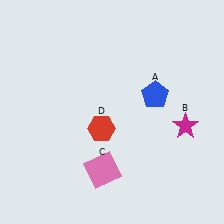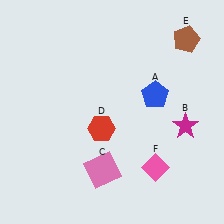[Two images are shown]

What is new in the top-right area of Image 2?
A brown pentagon (E) was added in the top-right area of Image 2.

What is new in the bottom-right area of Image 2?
A pink diamond (F) was added in the bottom-right area of Image 2.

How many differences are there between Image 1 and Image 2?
There are 2 differences between the two images.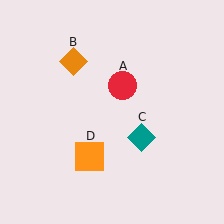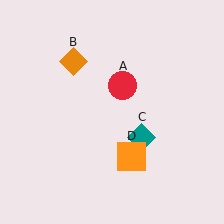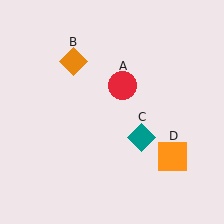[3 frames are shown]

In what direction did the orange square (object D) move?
The orange square (object D) moved right.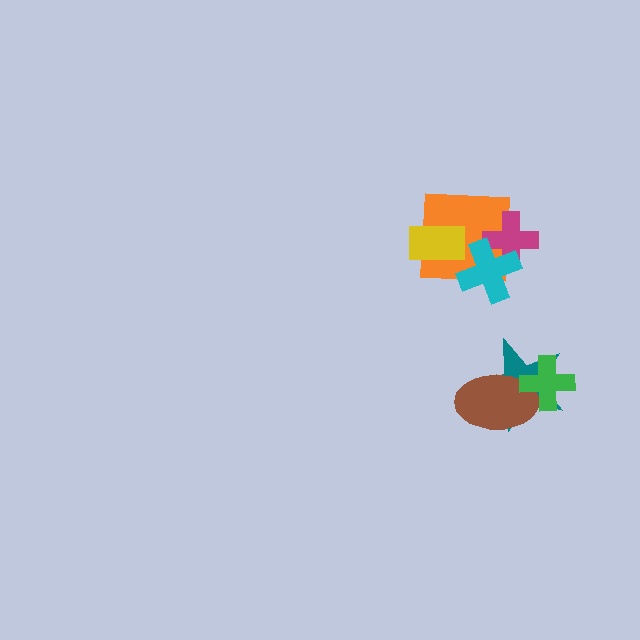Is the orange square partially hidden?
Yes, it is partially covered by another shape.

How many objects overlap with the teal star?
2 objects overlap with the teal star.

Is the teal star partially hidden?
Yes, it is partially covered by another shape.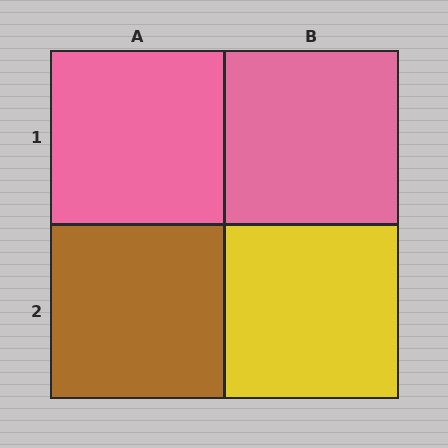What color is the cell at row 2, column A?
Brown.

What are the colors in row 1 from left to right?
Pink, pink.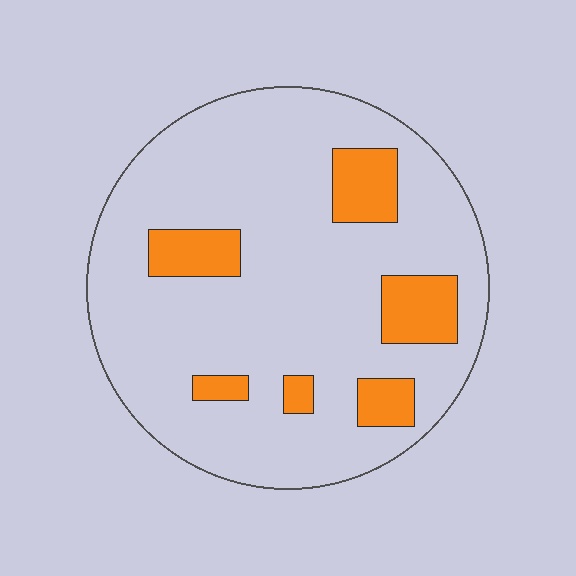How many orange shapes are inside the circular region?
6.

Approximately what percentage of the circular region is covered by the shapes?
Approximately 15%.